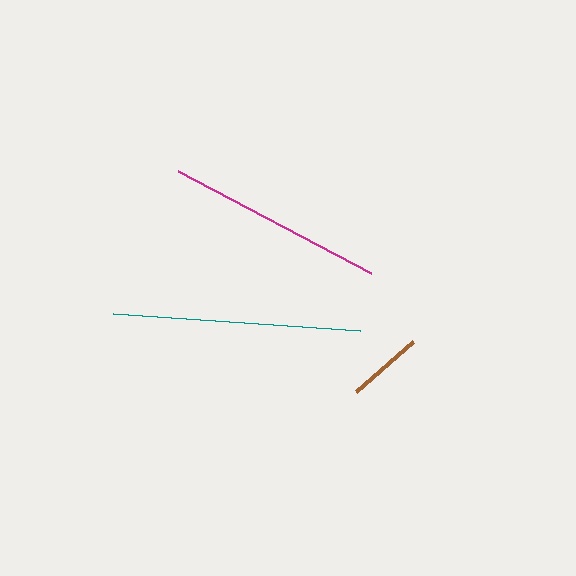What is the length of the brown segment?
The brown segment is approximately 76 pixels long.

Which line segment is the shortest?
The brown line is the shortest at approximately 76 pixels.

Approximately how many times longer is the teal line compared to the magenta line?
The teal line is approximately 1.1 times the length of the magenta line.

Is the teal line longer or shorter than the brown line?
The teal line is longer than the brown line.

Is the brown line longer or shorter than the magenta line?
The magenta line is longer than the brown line.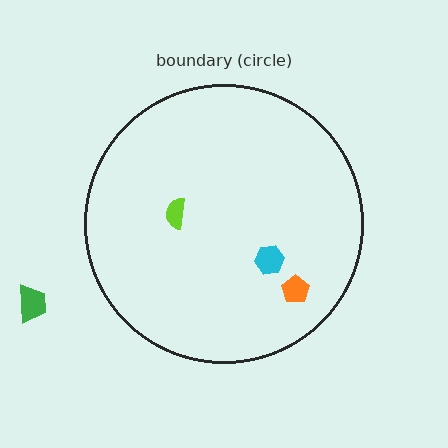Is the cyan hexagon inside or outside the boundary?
Inside.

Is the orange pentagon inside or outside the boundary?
Inside.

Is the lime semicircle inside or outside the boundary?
Inside.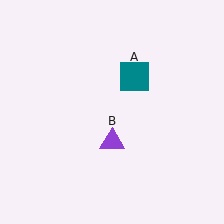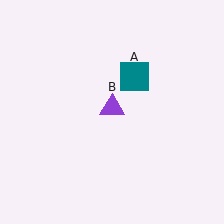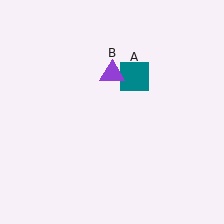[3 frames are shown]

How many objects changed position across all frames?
1 object changed position: purple triangle (object B).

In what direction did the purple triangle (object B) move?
The purple triangle (object B) moved up.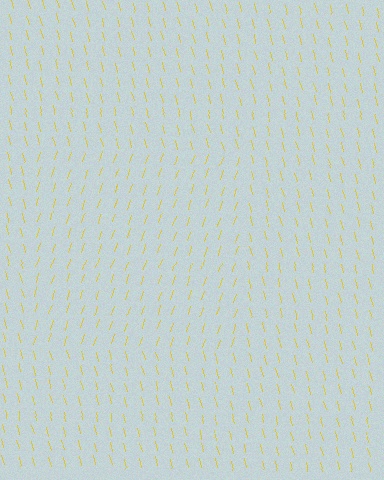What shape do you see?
I see a rectangle.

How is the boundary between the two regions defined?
The boundary is defined purely by a change in line orientation (approximately 33 degrees difference). All lines are the same color and thickness.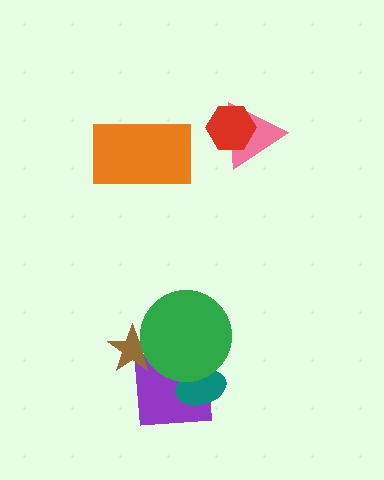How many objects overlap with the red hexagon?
1 object overlaps with the red hexagon.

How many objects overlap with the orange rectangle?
0 objects overlap with the orange rectangle.